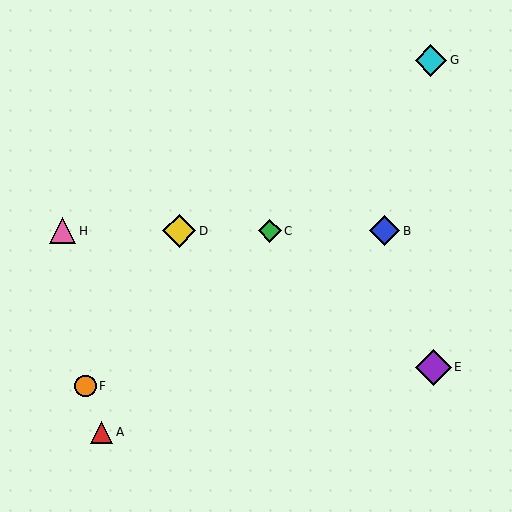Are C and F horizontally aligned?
No, C is at y≈231 and F is at y≈386.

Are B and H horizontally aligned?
Yes, both are at y≈231.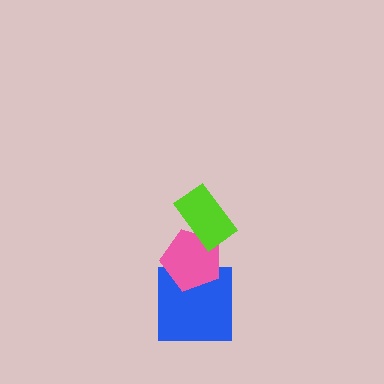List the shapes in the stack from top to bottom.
From top to bottom: the lime rectangle, the pink pentagon, the blue square.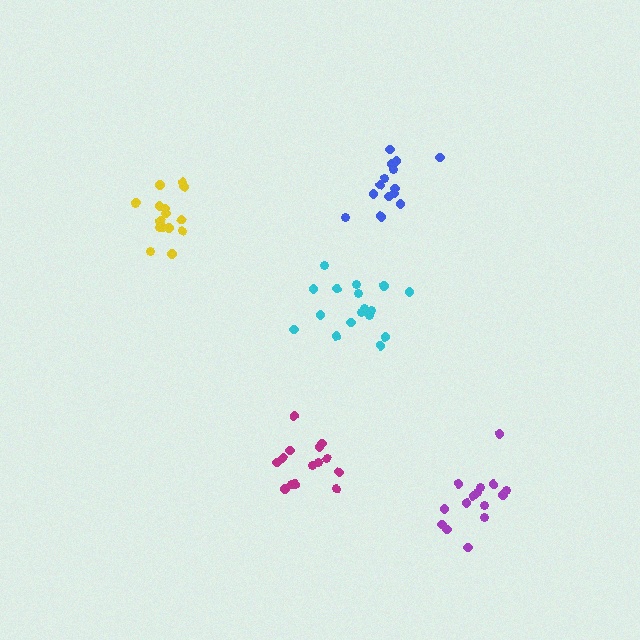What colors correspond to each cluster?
The clusters are colored: magenta, yellow, cyan, purple, blue.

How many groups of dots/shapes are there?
There are 5 groups.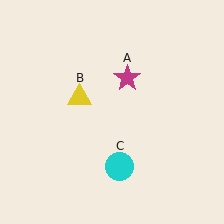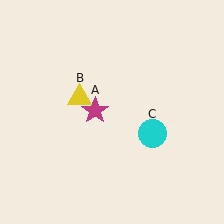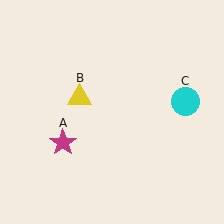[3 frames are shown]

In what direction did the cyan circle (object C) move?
The cyan circle (object C) moved up and to the right.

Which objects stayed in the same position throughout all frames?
Yellow triangle (object B) remained stationary.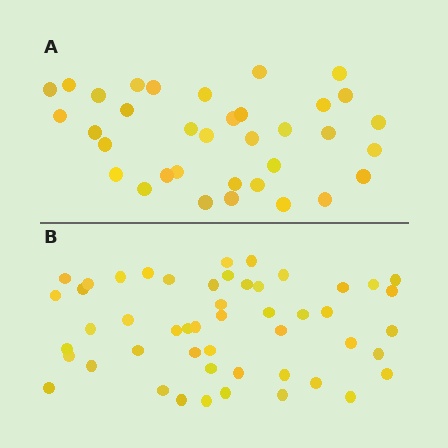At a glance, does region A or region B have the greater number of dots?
Region B (the bottom region) has more dots.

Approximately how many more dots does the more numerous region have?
Region B has approximately 15 more dots than region A.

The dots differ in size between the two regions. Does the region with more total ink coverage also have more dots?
No. Region A has more total ink coverage because its dots are larger, but region B actually contains more individual dots. Total area can be misleading — the number of items is what matters here.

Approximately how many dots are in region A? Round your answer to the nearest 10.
About 40 dots. (The exact count is 35, which rounds to 40.)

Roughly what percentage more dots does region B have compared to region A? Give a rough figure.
About 45% more.